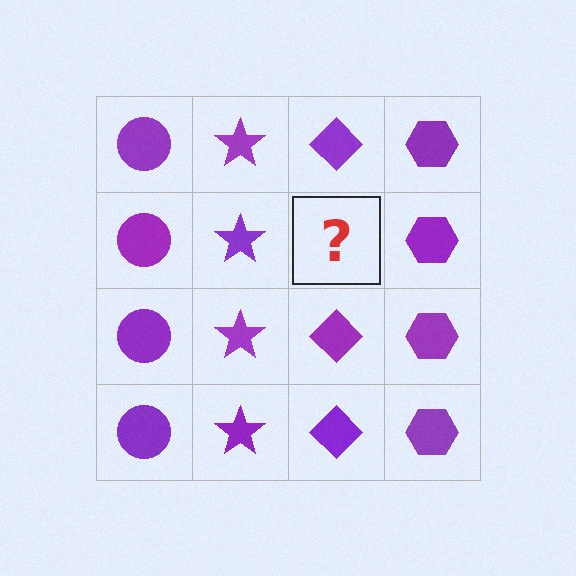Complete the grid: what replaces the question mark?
The question mark should be replaced with a purple diamond.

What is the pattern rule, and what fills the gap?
The rule is that each column has a consistent shape. The gap should be filled with a purple diamond.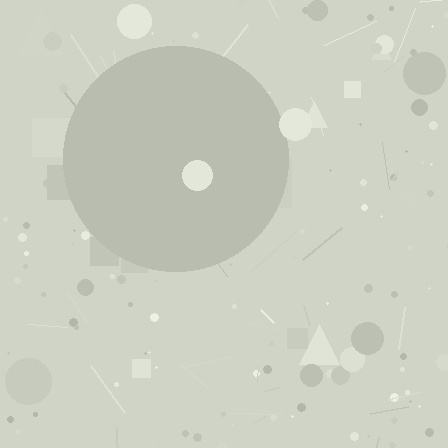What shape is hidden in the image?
A circle is hidden in the image.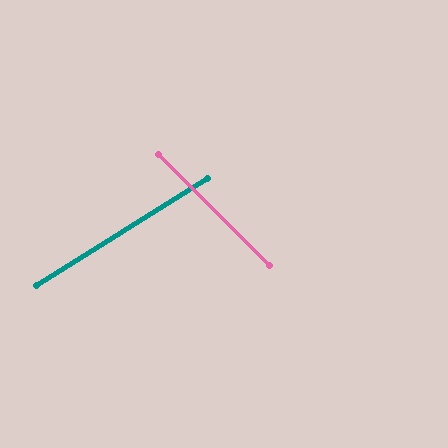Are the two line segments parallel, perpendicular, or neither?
Neither parallel nor perpendicular — they differ by about 77°.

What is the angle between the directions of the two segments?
Approximately 77 degrees.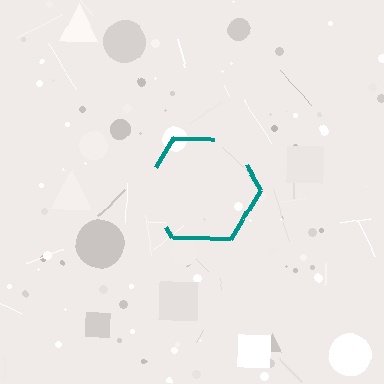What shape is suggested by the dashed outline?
The dashed outline suggests a hexagon.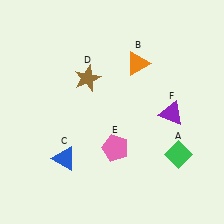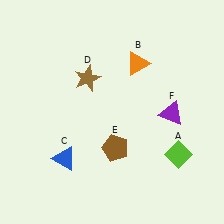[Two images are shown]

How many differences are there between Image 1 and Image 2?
There are 2 differences between the two images.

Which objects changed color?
A changed from green to lime. E changed from pink to brown.